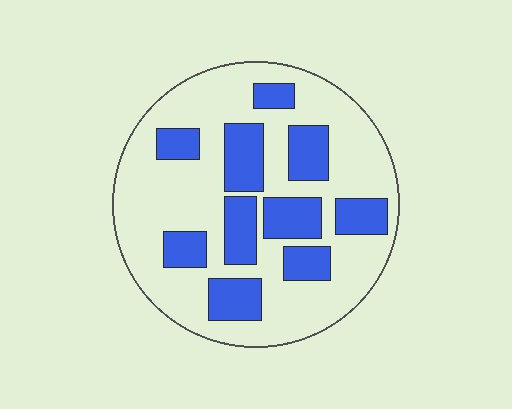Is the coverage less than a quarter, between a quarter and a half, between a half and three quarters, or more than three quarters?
Between a quarter and a half.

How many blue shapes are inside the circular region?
10.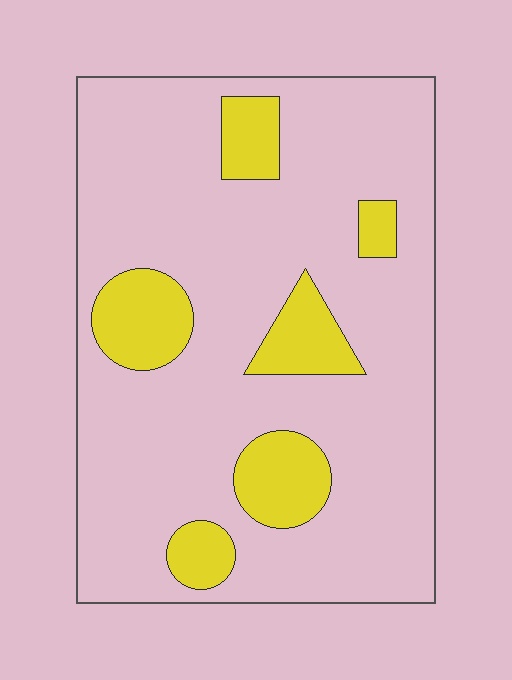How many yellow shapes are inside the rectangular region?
6.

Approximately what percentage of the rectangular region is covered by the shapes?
Approximately 20%.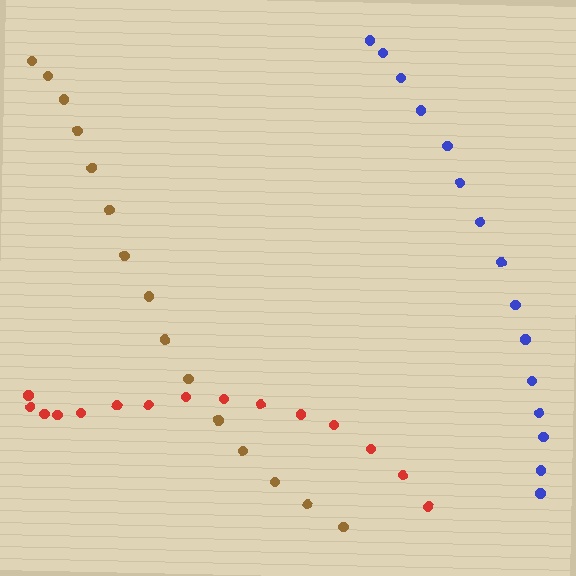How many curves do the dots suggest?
There are 3 distinct paths.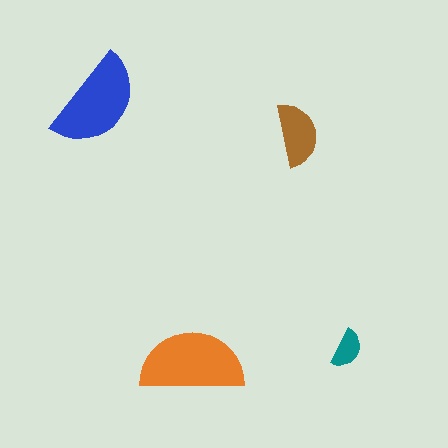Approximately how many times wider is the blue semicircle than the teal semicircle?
About 2.5 times wider.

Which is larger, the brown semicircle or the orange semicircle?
The orange one.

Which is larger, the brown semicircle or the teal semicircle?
The brown one.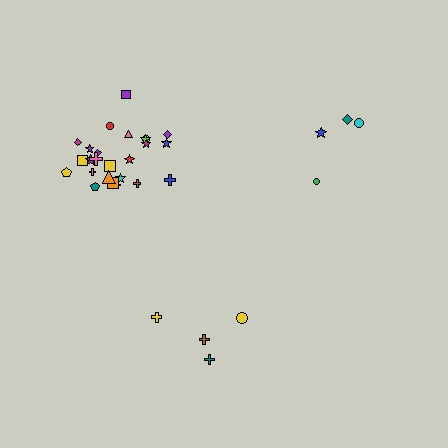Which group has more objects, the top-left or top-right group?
The top-left group.